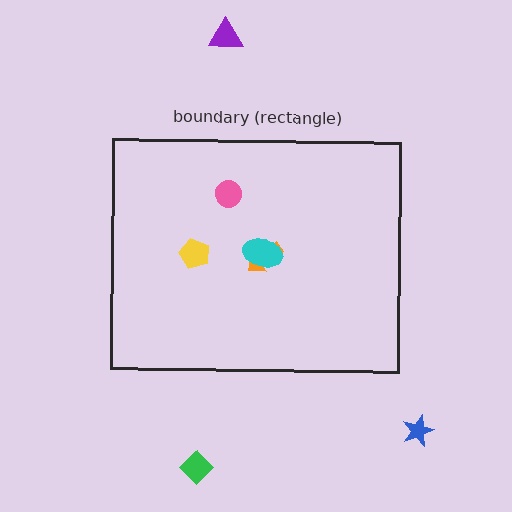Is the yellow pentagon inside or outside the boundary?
Inside.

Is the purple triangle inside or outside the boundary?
Outside.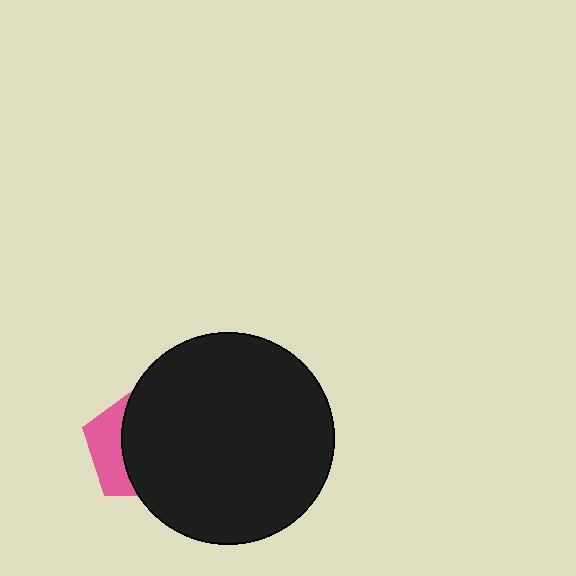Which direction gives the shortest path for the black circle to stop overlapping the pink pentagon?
Moving right gives the shortest separation.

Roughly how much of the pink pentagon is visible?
A small part of it is visible (roughly 33%).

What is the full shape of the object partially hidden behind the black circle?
The partially hidden object is a pink pentagon.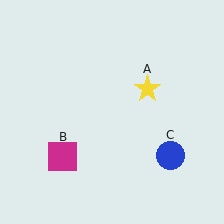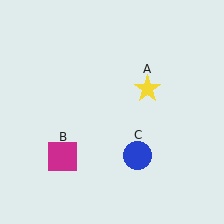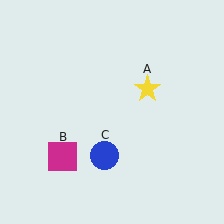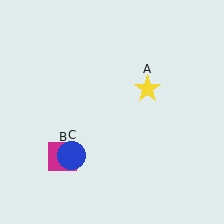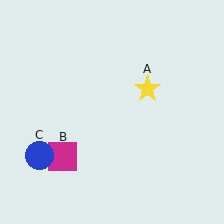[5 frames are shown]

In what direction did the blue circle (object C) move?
The blue circle (object C) moved left.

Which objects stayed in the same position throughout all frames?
Yellow star (object A) and magenta square (object B) remained stationary.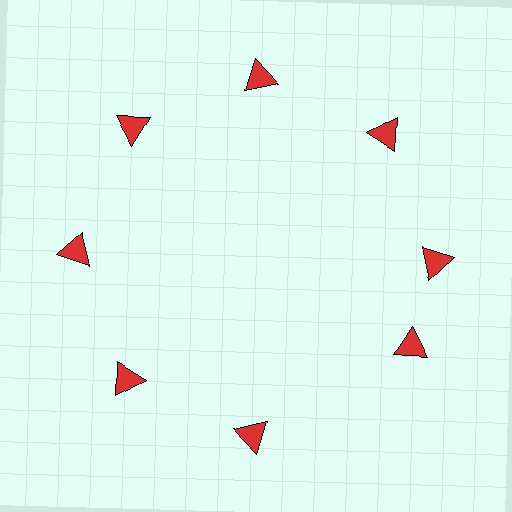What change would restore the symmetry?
The symmetry would be restored by rotating it back into even spacing with its neighbors so that all 8 triangles sit at equal angles and equal distance from the center.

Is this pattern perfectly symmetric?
No. The 8 red triangles are arranged in a ring, but one element near the 4 o'clock position is rotated out of alignment along the ring, breaking the 8-fold rotational symmetry.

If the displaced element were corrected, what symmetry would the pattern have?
It would have 8-fold rotational symmetry — the pattern would map onto itself every 45 degrees.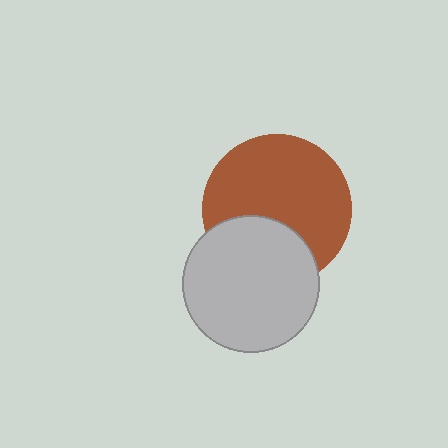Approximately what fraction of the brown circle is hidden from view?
Roughly 31% of the brown circle is hidden behind the light gray circle.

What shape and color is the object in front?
The object in front is a light gray circle.